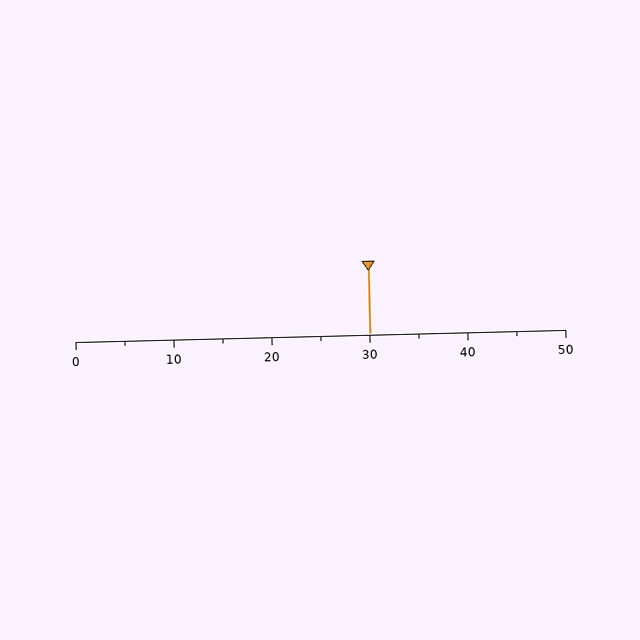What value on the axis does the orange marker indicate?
The marker indicates approximately 30.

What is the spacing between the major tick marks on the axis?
The major ticks are spaced 10 apart.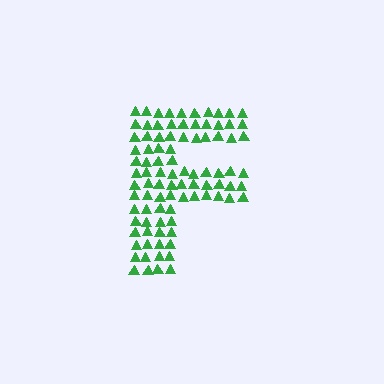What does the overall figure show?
The overall figure shows the letter F.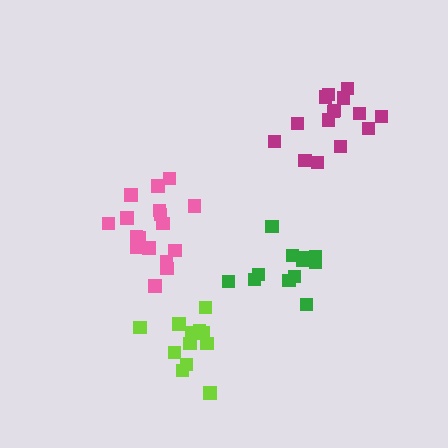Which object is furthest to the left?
The pink cluster is leftmost.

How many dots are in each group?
Group 1: 12 dots, Group 2: 15 dots, Group 3: 17 dots, Group 4: 12 dots (56 total).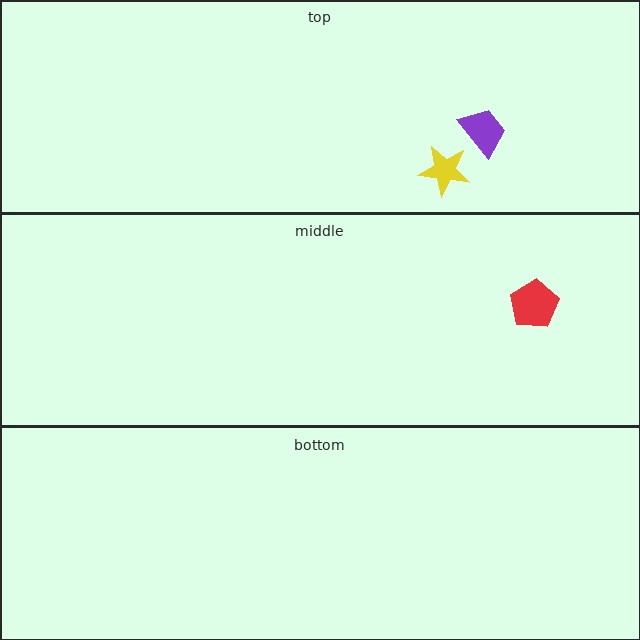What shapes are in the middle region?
The red pentagon.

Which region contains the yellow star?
The top region.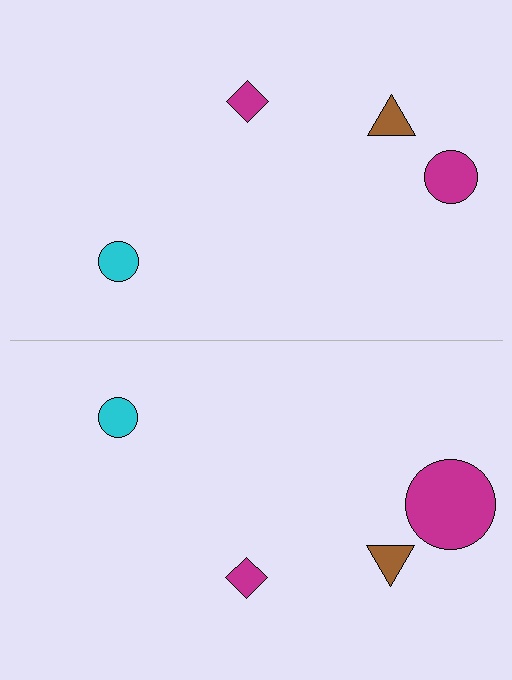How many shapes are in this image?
There are 8 shapes in this image.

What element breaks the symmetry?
The magenta circle on the bottom side has a different size than its mirror counterpart.